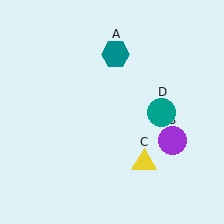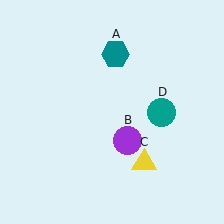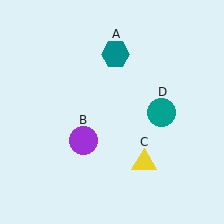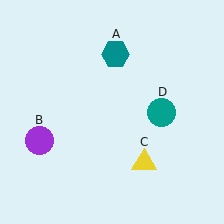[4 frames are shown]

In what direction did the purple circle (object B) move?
The purple circle (object B) moved left.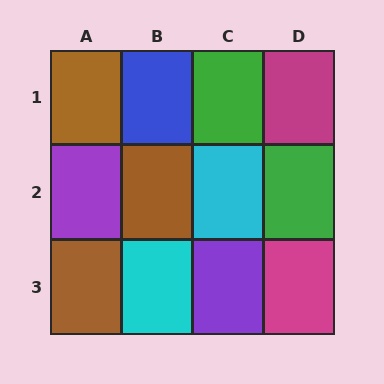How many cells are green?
2 cells are green.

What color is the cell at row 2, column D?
Green.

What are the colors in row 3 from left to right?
Brown, cyan, purple, magenta.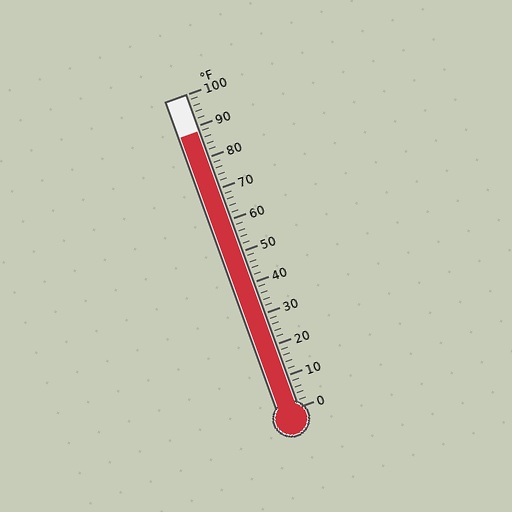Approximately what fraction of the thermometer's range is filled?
The thermometer is filled to approximately 90% of its range.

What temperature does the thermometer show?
The thermometer shows approximately 88°F.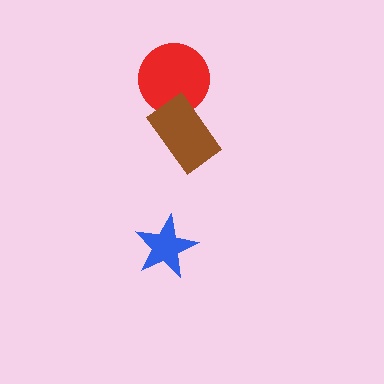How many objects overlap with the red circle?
1 object overlaps with the red circle.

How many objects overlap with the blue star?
0 objects overlap with the blue star.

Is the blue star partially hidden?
No, no other shape covers it.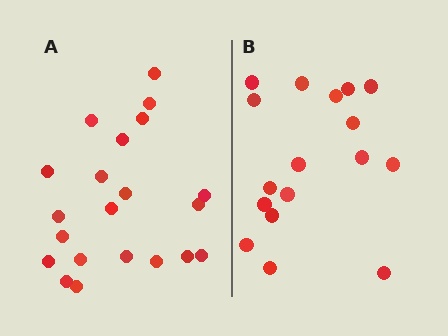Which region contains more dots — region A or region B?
Region A (the left region) has more dots.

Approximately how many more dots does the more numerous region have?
Region A has about 4 more dots than region B.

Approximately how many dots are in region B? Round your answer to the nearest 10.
About 20 dots. (The exact count is 17, which rounds to 20.)